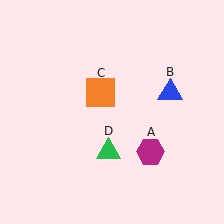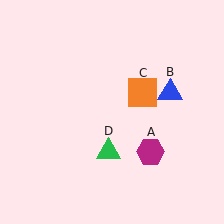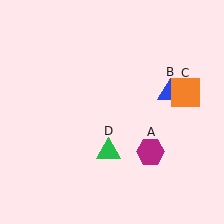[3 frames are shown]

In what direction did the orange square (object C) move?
The orange square (object C) moved right.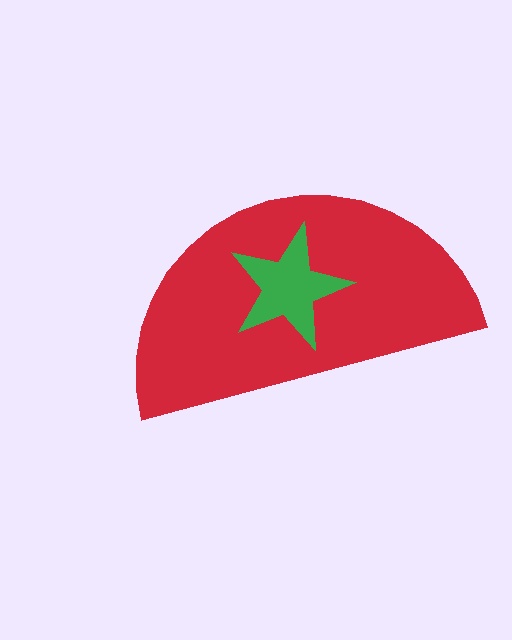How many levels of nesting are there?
2.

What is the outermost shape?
The red semicircle.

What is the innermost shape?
The green star.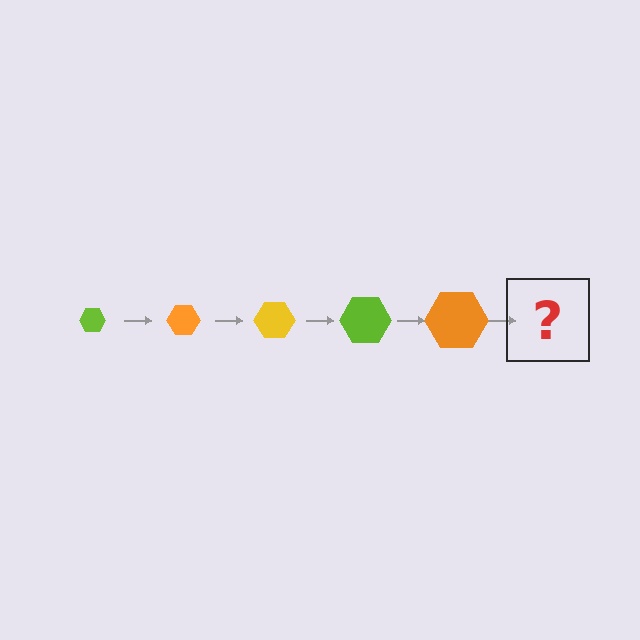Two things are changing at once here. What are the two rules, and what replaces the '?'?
The two rules are that the hexagon grows larger each step and the color cycles through lime, orange, and yellow. The '?' should be a yellow hexagon, larger than the previous one.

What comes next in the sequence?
The next element should be a yellow hexagon, larger than the previous one.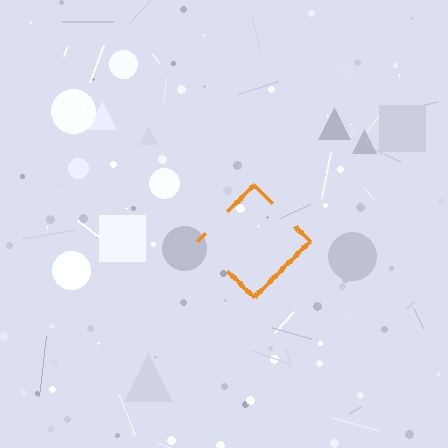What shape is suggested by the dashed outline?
The dashed outline suggests a diamond.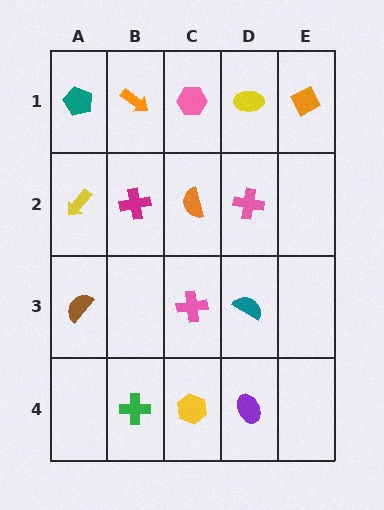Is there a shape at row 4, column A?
No, that cell is empty.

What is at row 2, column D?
A pink cross.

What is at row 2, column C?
An orange semicircle.